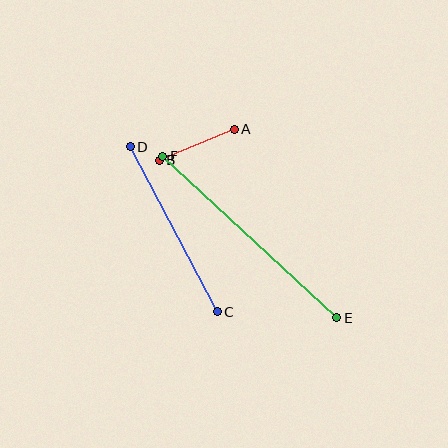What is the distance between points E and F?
The distance is approximately 238 pixels.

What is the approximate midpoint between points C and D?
The midpoint is at approximately (174, 229) pixels.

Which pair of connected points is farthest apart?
Points E and F are farthest apart.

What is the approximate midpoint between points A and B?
The midpoint is at approximately (197, 145) pixels.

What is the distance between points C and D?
The distance is approximately 186 pixels.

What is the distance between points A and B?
The distance is approximately 81 pixels.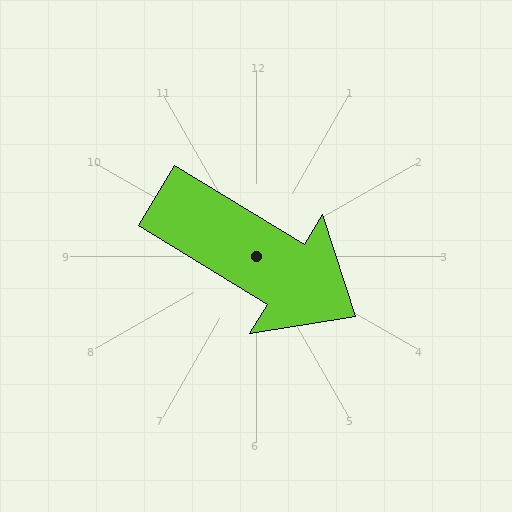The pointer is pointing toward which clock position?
Roughly 4 o'clock.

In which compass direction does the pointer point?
Southeast.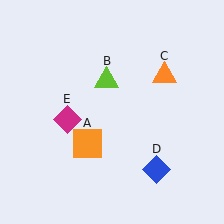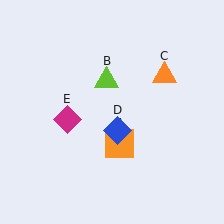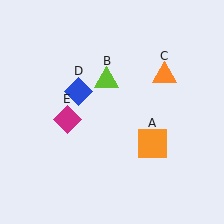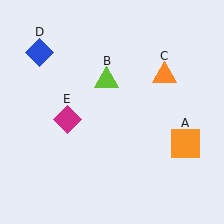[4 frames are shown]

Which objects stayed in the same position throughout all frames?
Lime triangle (object B) and orange triangle (object C) and magenta diamond (object E) remained stationary.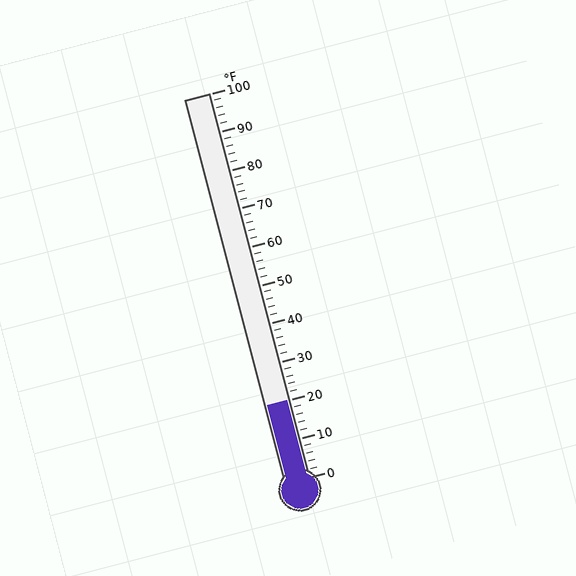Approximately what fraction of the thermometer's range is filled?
The thermometer is filled to approximately 20% of its range.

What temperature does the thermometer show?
The thermometer shows approximately 20°F.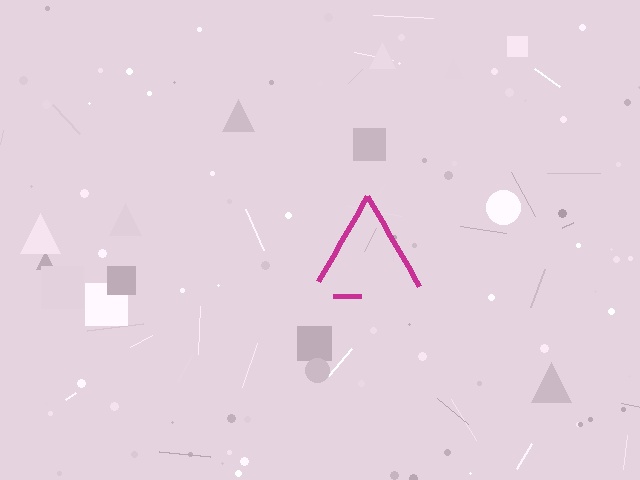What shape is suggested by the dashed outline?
The dashed outline suggests a triangle.